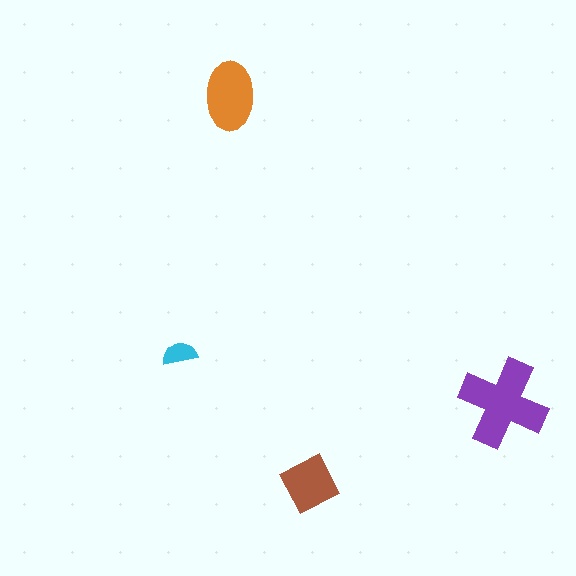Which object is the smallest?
The cyan semicircle.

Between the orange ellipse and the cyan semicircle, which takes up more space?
The orange ellipse.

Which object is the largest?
The purple cross.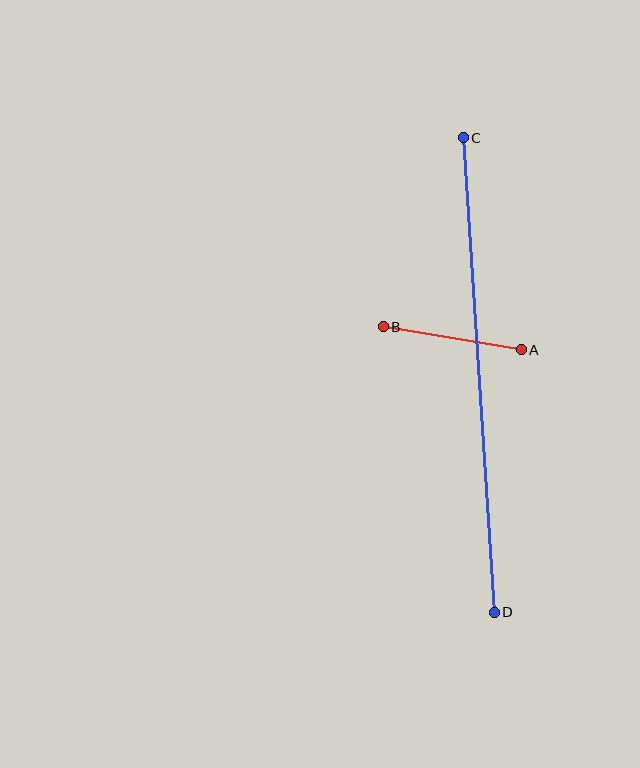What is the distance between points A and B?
The distance is approximately 140 pixels.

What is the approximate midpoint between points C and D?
The midpoint is at approximately (479, 375) pixels.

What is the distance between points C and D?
The distance is approximately 475 pixels.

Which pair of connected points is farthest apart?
Points C and D are farthest apart.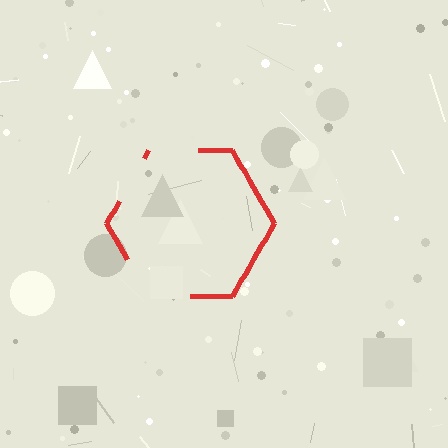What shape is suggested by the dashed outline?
The dashed outline suggests a hexagon.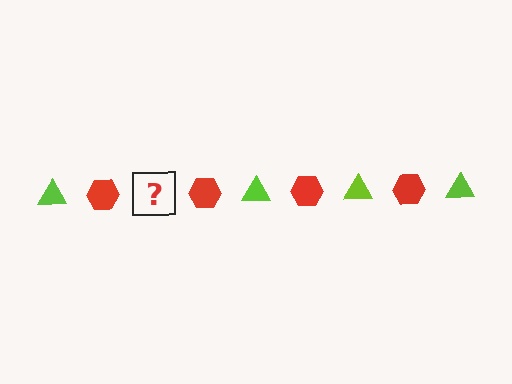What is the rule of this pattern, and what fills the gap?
The rule is that the pattern alternates between lime triangle and red hexagon. The gap should be filled with a lime triangle.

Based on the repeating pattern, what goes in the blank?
The blank should be a lime triangle.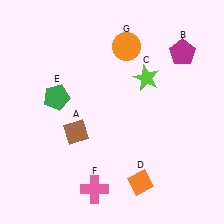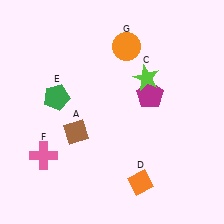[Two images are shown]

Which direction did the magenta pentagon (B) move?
The magenta pentagon (B) moved down.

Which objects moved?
The objects that moved are: the magenta pentagon (B), the pink cross (F).